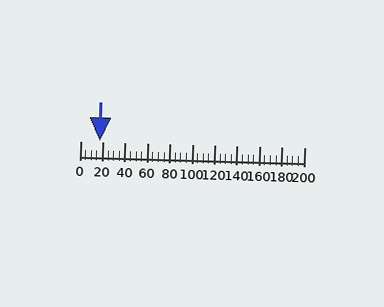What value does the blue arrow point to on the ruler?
The blue arrow points to approximately 17.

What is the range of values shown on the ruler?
The ruler shows values from 0 to 200.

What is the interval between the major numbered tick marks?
The major tick marks are spaced 20 units apart.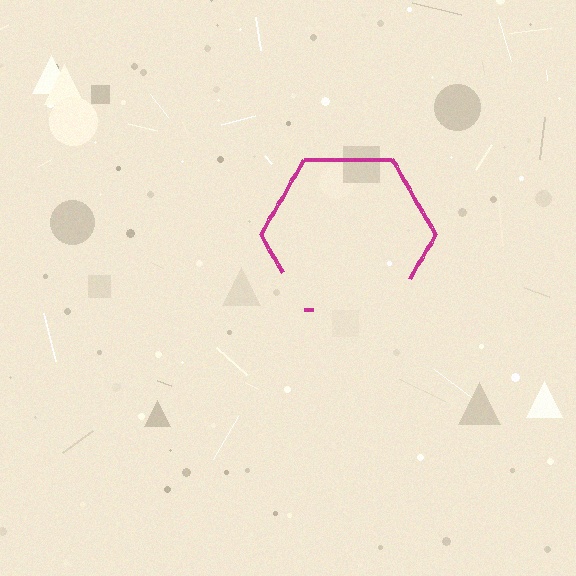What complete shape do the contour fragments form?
The contour fragments form a hexagon.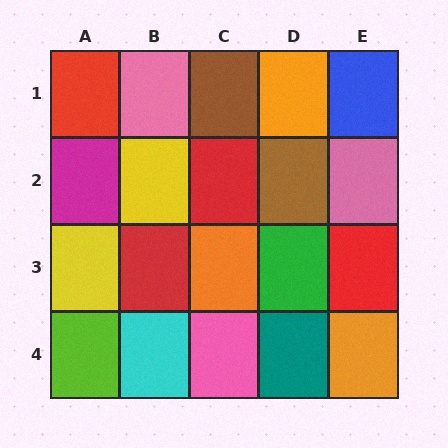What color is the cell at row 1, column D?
Orange.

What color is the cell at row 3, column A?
Yellow.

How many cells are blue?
1 cell is blue.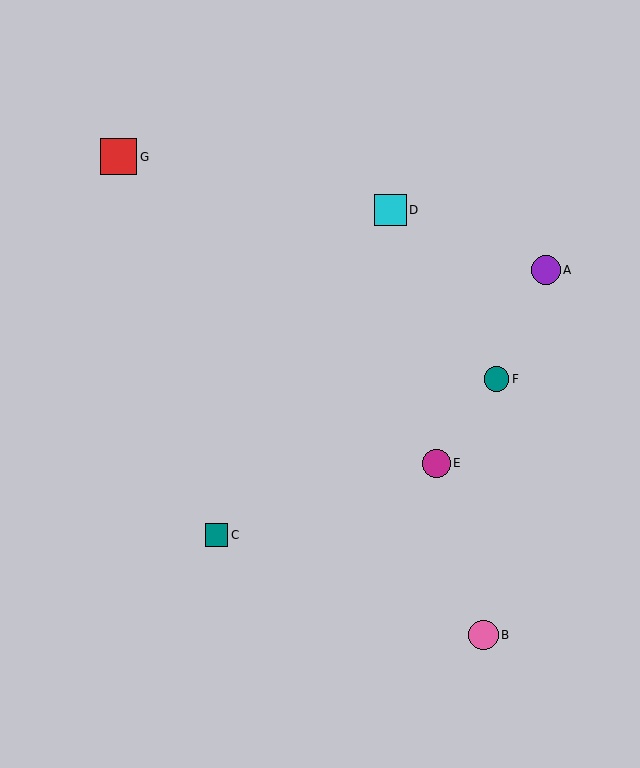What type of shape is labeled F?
Shape F is a teal circle.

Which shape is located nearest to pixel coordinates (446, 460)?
The magenta circle (labeled E) at (436, 463) is nearest to that location.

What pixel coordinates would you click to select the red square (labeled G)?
Click at (119, 157) to select the red square G.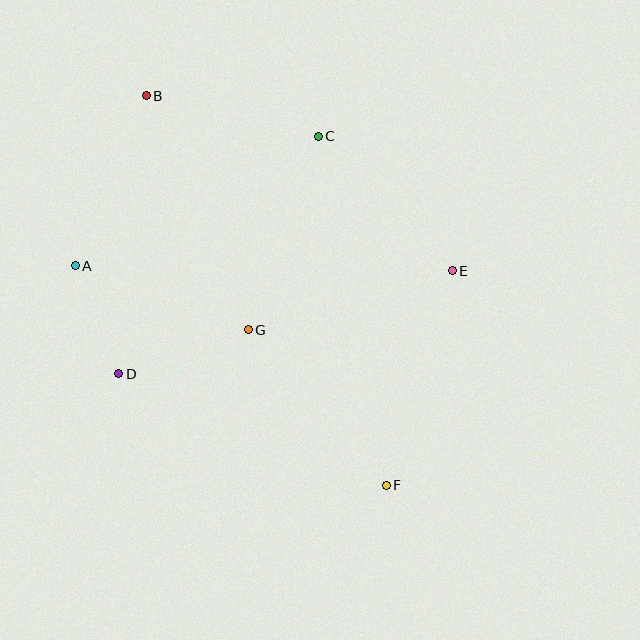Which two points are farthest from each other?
Points B and F are farthest from each other.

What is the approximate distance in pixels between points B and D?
The distance between B and D is approximately 279 pixels.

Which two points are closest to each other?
Points A and D are closest to each other.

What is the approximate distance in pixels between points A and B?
The distance between A and B is approximately 184 pixels.